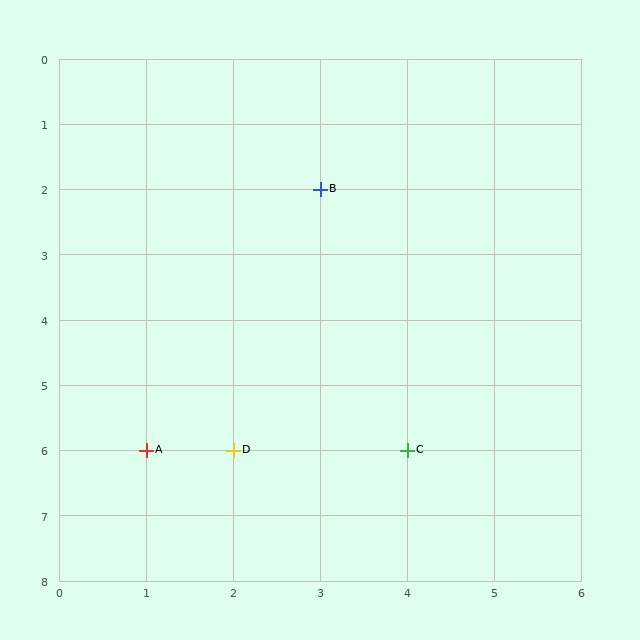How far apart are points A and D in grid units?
Points A and D are 1 column apart.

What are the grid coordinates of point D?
Point D is at grid coordinates (2, 6).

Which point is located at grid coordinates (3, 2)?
Point B is at (3, 2).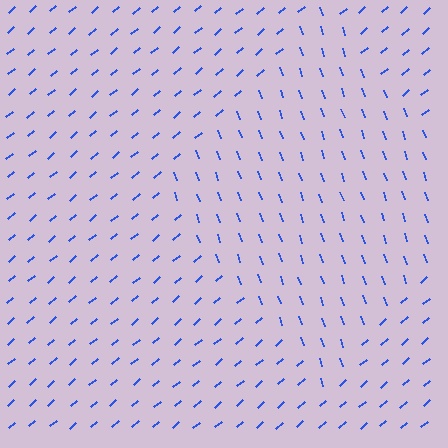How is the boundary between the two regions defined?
The boundary is defined purely by a change in line orientation (approximately 69 degrees difference). All lines are the same color and thickness.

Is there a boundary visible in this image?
Yes, there is a texture boundary formed by a change in line orientation.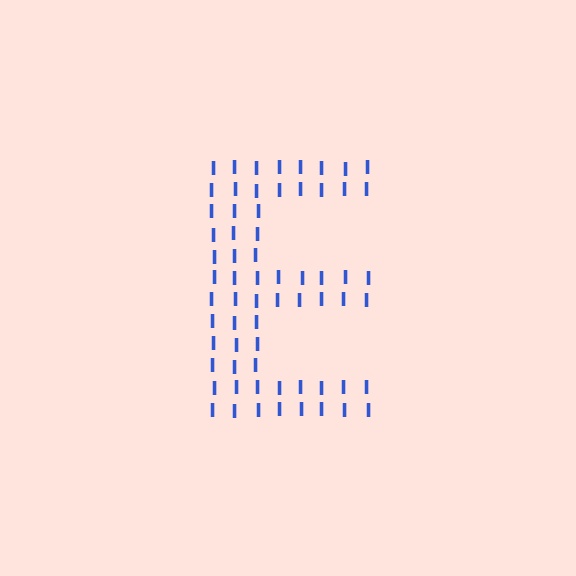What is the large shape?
The large shape is the letter E.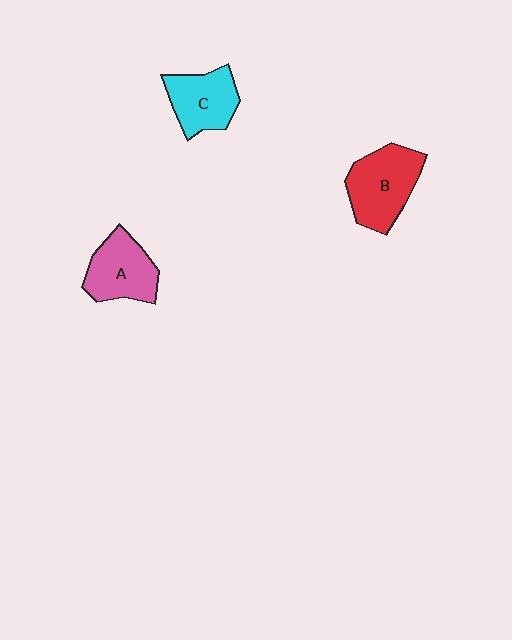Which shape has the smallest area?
Shape C (cyan).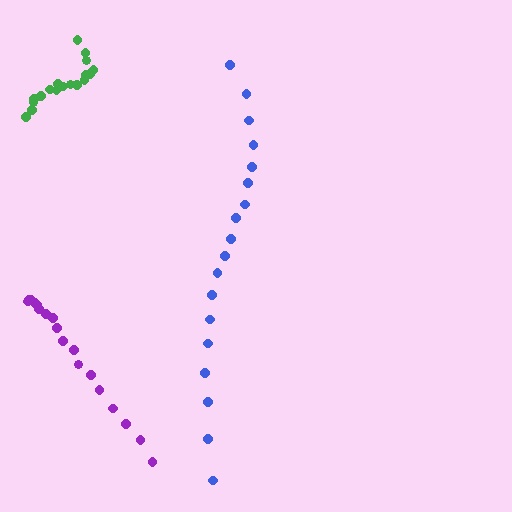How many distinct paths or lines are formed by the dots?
There are 3 distinct paths.